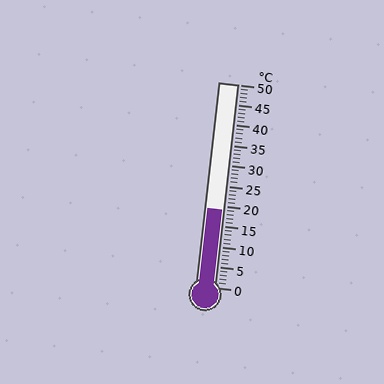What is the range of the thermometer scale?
The thermometer scale ranges from 0°C to 50°C.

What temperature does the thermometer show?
The thermometer shows approximately 19°C.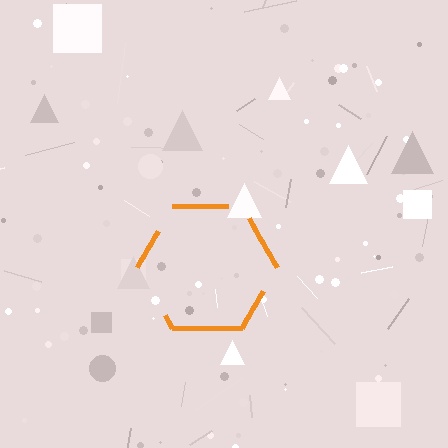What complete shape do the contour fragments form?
The contour fragments form a hexagon.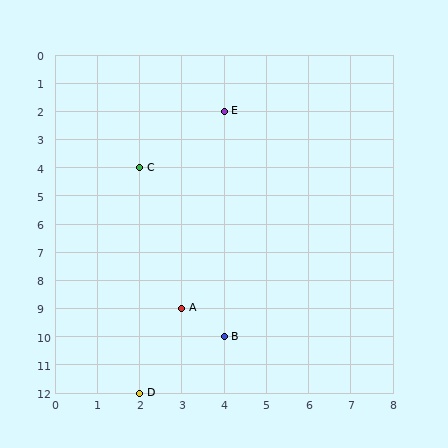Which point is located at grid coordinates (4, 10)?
Point B is at (4, 10).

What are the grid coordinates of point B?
Point B is at grid coordinates (4, 10).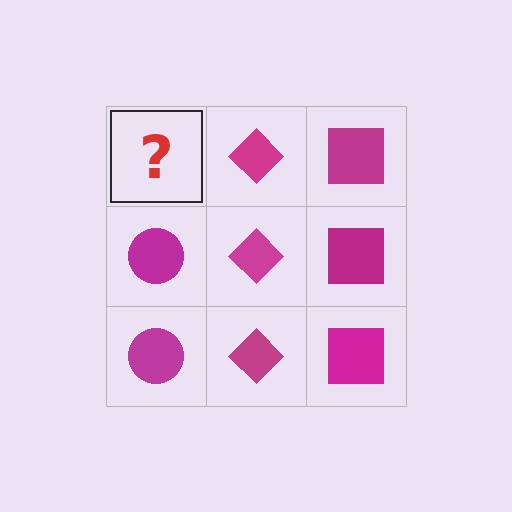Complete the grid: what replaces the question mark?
The question mark should be replaced with a magenta circle.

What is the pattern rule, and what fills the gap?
The rule is that each column has a consistent shape. The gap should be filled with a magenta circle.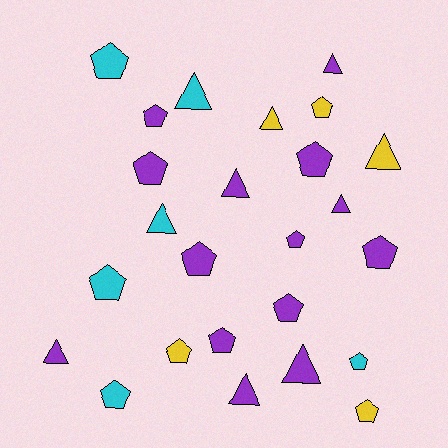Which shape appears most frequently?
Pentagon, with 15 objects.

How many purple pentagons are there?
There are 8 purple pentagons.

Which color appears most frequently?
Purple, with 14 objects.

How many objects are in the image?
There are 25 objects.